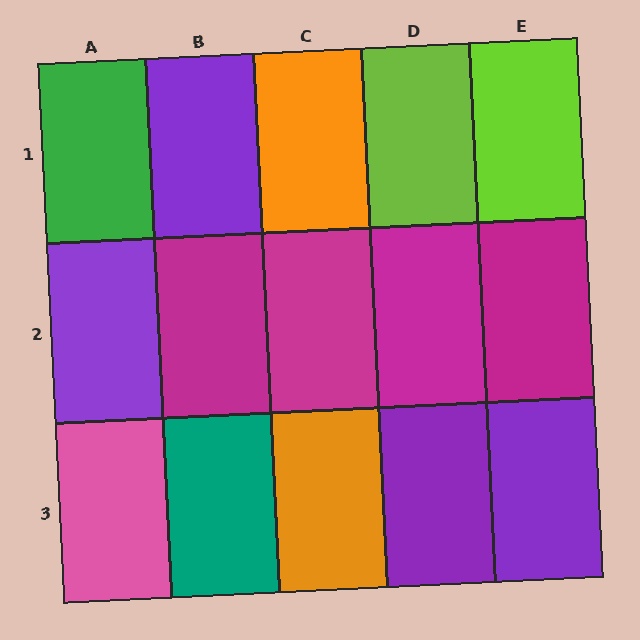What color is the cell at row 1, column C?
Orange.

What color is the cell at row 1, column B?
Purple.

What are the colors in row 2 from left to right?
Purple, magenta, magenta, magenta, magenta.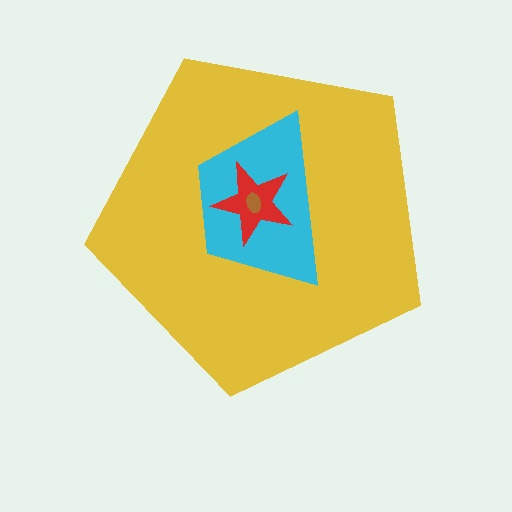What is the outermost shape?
The yellow pentagon.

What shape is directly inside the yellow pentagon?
The cyan trapezoid.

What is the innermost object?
The brown ellipse.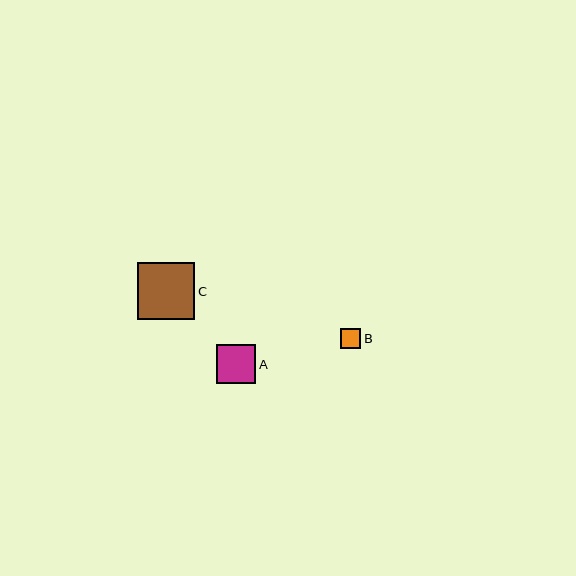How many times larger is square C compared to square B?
Square C is approximately 2.8 times the size of square B.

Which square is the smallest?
Square B is the smallest with a size of approximately 20 pixels.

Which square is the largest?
Square C is the largest with a size of approximately 57 pixels.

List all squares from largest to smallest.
From largest to smallest: C, A, B.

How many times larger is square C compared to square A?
Square C is approximately 1.5 times the size of square A.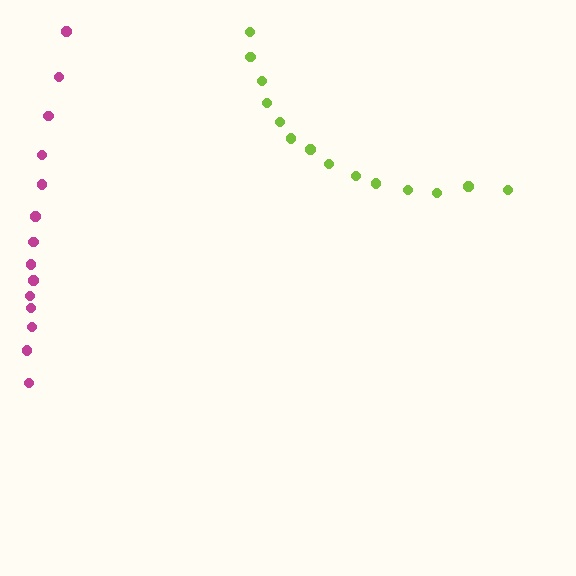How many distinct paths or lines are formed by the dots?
There are 2 distinct paths.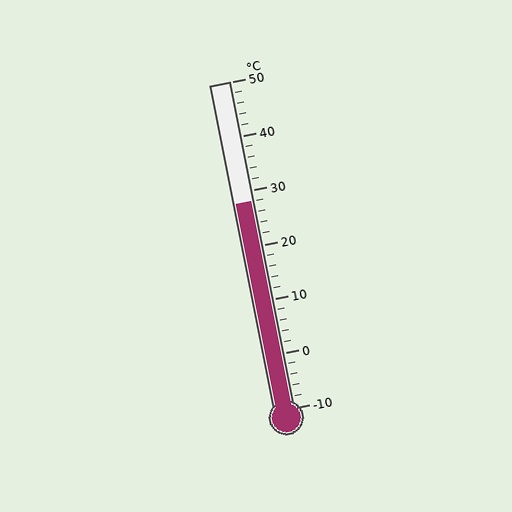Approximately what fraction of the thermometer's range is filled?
The thermometer is filled to approximately 65% of its range.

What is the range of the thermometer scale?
The thermometer scale ranges from -10°C to 50°C.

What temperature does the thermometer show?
The thermometer shows approximately 28°C.